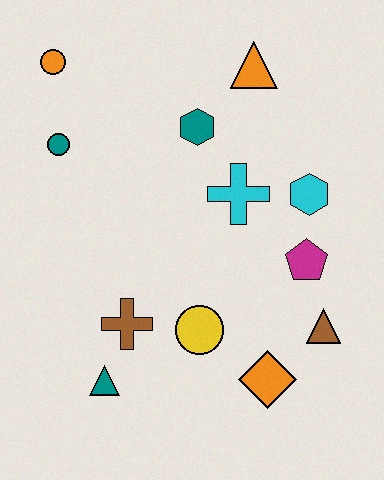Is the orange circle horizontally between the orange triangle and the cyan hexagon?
No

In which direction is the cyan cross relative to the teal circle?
The cyan cross is to the right of the teal circle.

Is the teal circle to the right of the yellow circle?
No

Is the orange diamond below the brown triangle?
Yes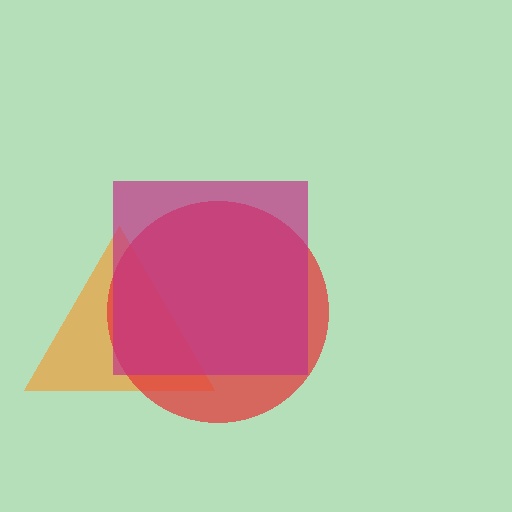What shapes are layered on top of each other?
The layered shapes are: an orange triangle, a red circle, a magenta square.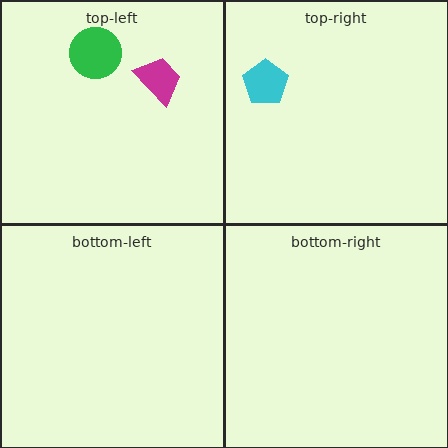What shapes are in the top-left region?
The magenta trapezoid, the green circle.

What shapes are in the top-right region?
The cyan pentagon.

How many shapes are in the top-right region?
1.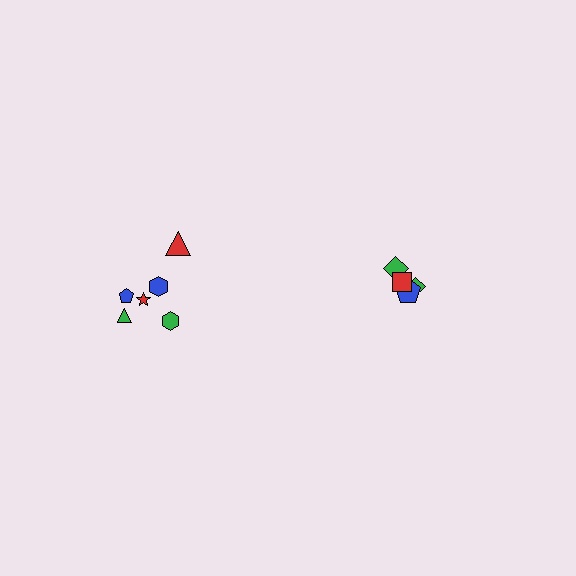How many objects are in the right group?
There are 4 objects.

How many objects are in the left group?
There are 6 objects.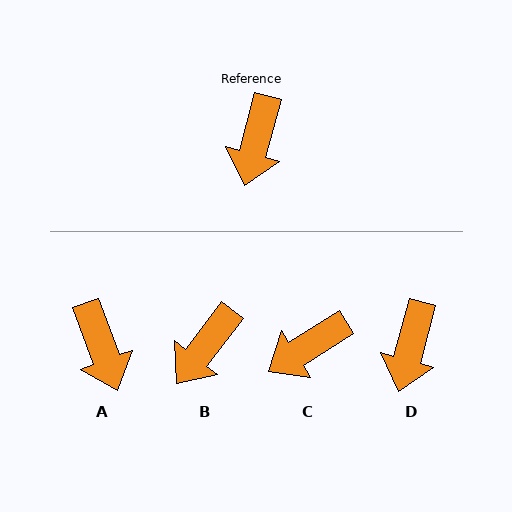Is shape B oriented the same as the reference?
No, it is off by about 23 degrees.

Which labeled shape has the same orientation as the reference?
D.